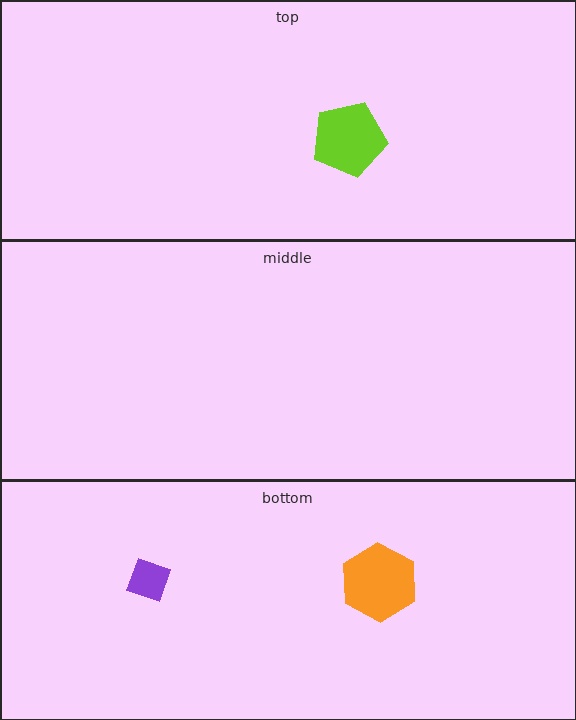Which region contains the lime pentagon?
The top region.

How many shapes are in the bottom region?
2.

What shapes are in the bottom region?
The purple diamond, the orange hexagon.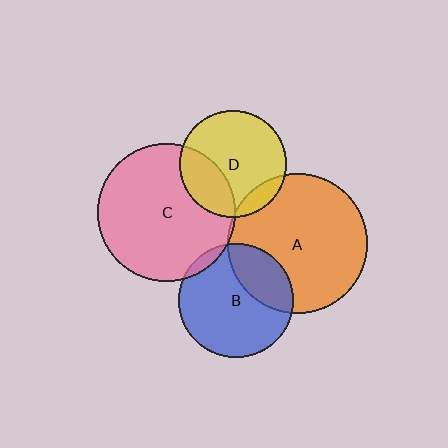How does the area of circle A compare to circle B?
Approximately 1.5 times.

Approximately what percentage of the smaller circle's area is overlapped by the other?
Approximately 5%.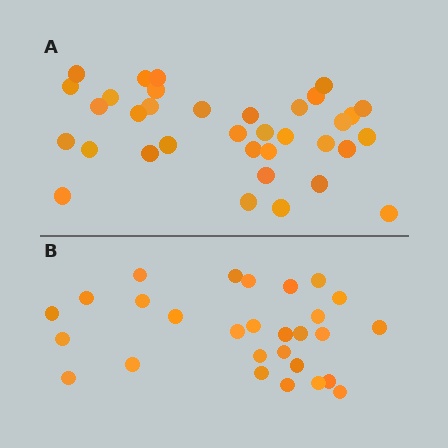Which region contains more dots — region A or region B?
Region A (the top region) has more dots.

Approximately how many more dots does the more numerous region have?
Region A has roughly 8 or so more dots than region B.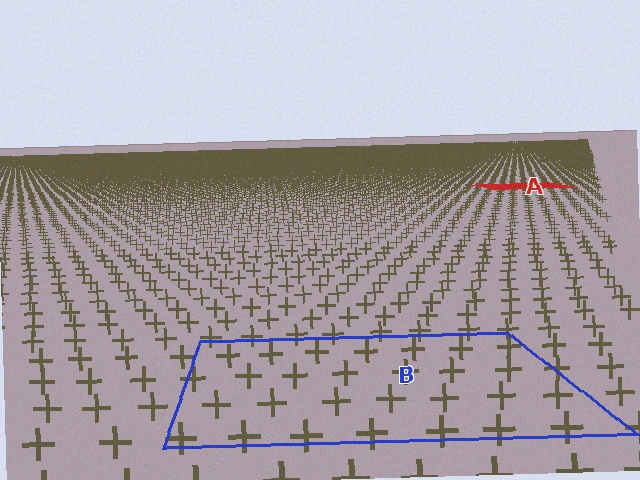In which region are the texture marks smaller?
The texture marks are smaller in region A, because it is farther away.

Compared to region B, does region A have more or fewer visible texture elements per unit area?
Region A has more texture elements per unit area — they are packed more densely because it is farther away.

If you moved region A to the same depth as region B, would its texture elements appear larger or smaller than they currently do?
They would appear larger. At a closer depth, the same texture elements are projected at a bigger on-screen size.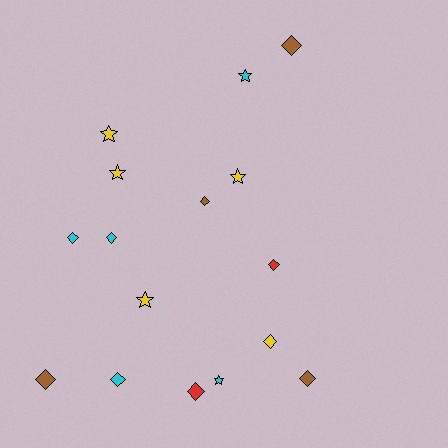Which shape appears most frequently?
Diamond, with 10 objects.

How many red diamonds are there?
There are 2 red diamonds.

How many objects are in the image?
There are 16 objects.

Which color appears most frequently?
Cyan, with 5 objects.